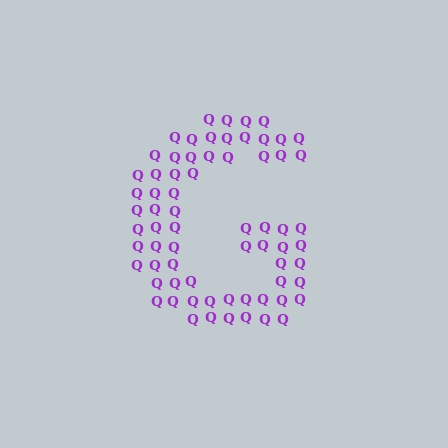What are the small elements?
The small elements are letter Q's.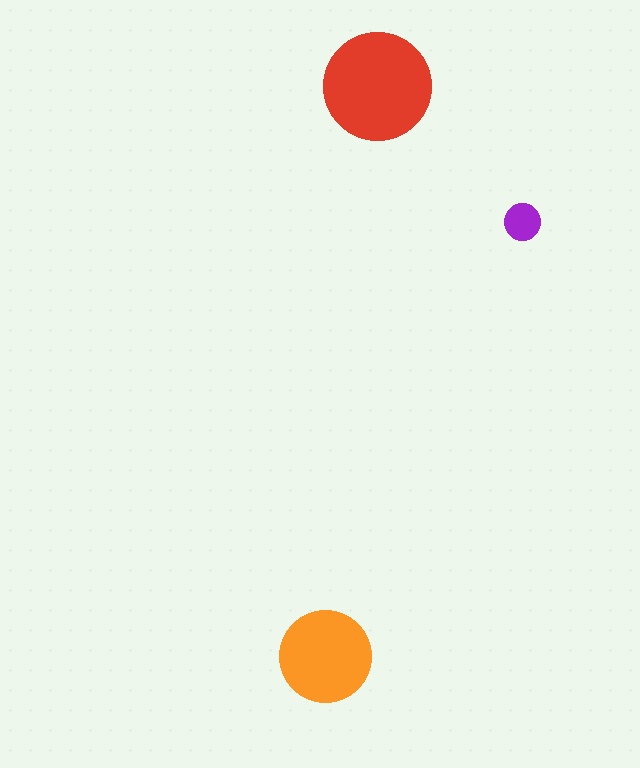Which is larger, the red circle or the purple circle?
The red one.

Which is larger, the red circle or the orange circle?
The red one.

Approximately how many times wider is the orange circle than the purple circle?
About 2.5 times wider.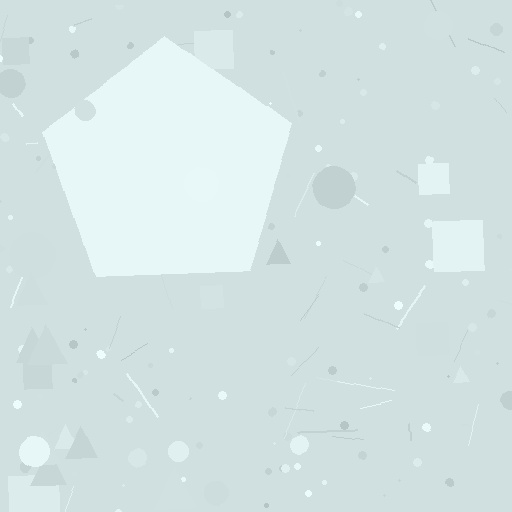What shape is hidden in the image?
A pentagon is hidden in the image.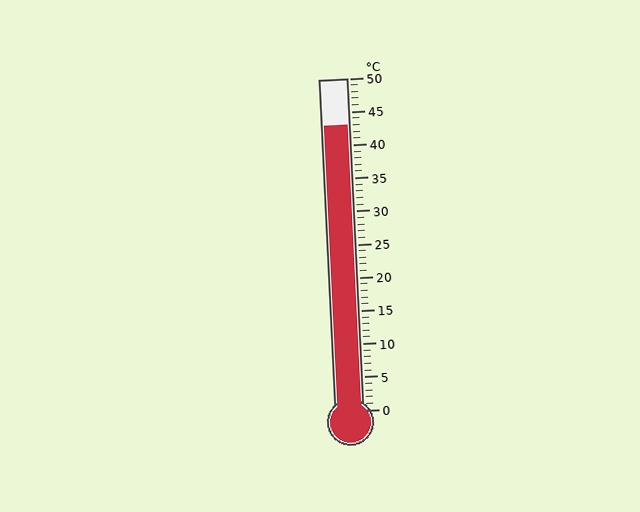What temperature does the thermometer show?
The thermometer shows approximately 43°C.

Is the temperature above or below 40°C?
The temperature is above 40°C.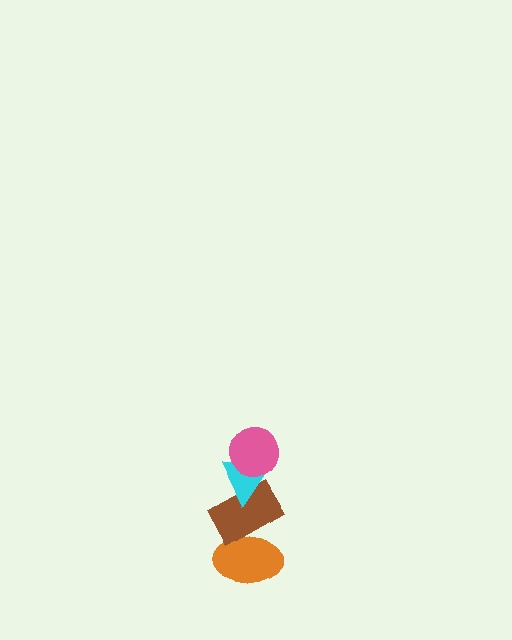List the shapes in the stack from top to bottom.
From top to bottom: the pink circle, the cyan triangle, the brown rectangle, the orange ellipse.